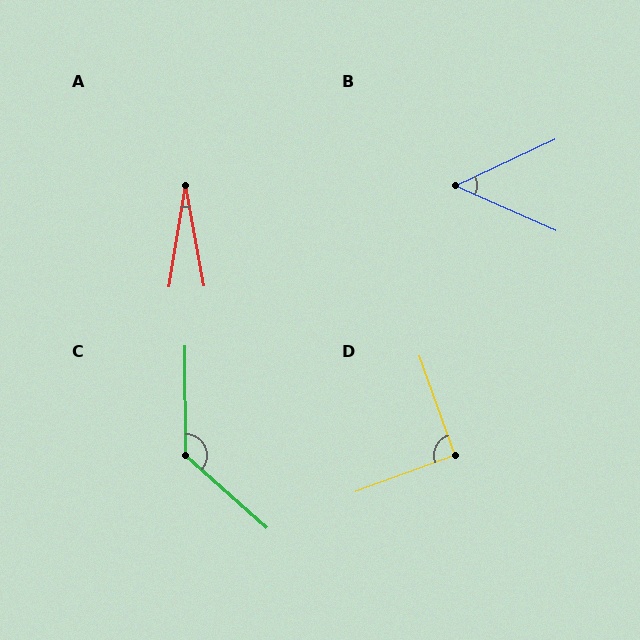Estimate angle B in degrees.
Approximately 49 degrees.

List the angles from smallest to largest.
A (19°), B (49°), D (91°), C (132°).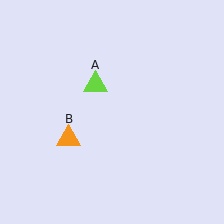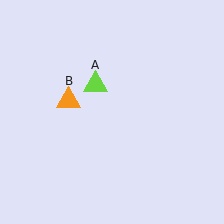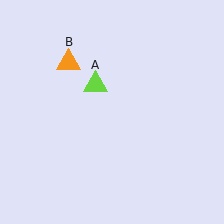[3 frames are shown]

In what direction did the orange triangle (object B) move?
The orange triangle (object B) moved up.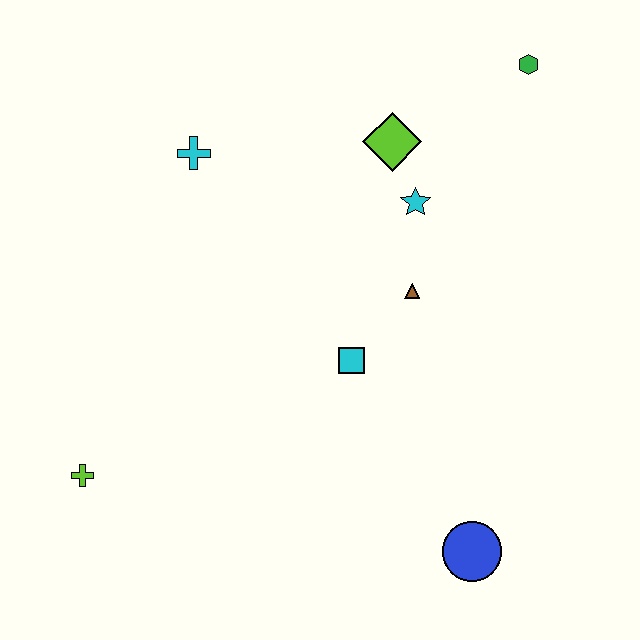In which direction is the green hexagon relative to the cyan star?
The green hexagon is above the cyan star.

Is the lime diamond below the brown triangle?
No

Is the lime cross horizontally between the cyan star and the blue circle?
No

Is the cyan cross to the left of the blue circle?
Yes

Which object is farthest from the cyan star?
The lime cross is farthest from the cyan star.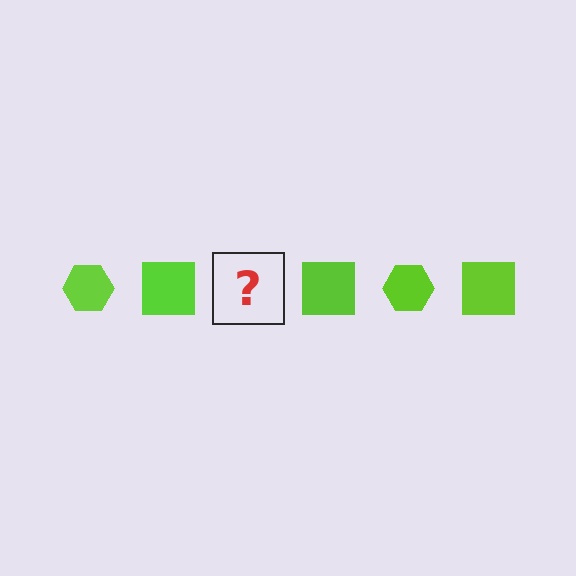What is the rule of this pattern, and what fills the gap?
The rule is that the pattern cycles through hexagon, square shapes in lime. The gap should be filled with a lime hexagon.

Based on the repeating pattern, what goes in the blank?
The blank should be a lime hexagon.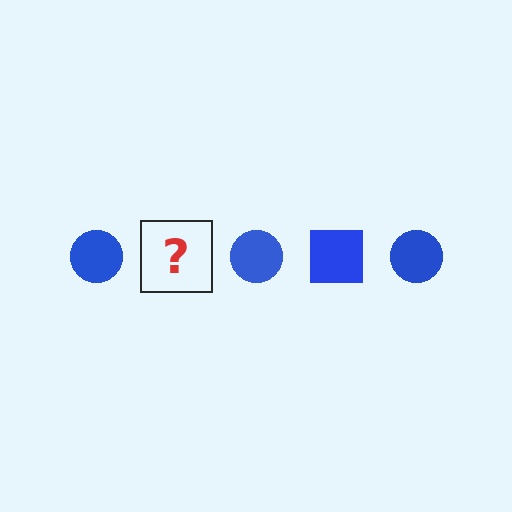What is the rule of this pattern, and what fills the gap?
The rule is that the pattern cycles through circle, square shapes in blue. The gap should be filled with a blue square.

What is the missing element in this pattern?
The missing element is a blue square.